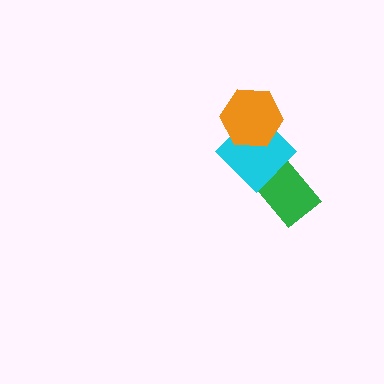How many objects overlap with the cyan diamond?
2 objects overlap with the cyan diamond.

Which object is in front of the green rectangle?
The cyan diamond is in front of the green rectangle.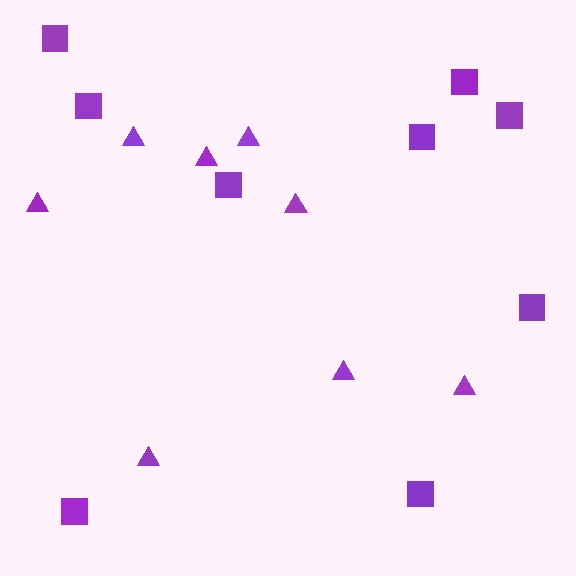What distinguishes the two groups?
There are 2 groups: one group of squares (9) and one group of triangles (8).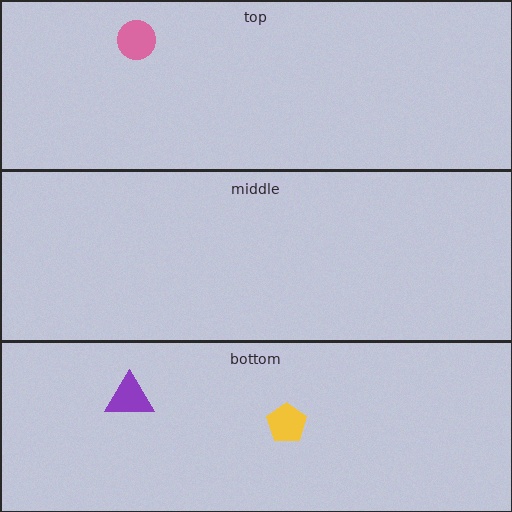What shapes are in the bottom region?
The yellow pentagon, the purple triangle.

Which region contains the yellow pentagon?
The bottom region.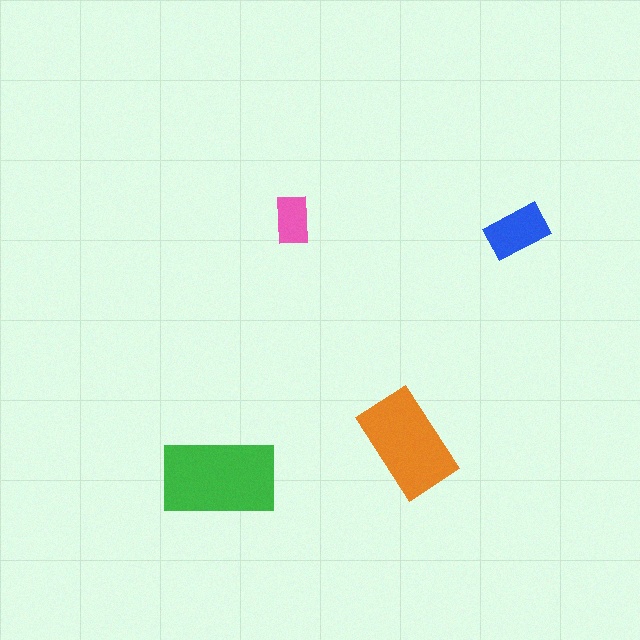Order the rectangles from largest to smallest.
the green one, the orange one, the blue one, the pink one.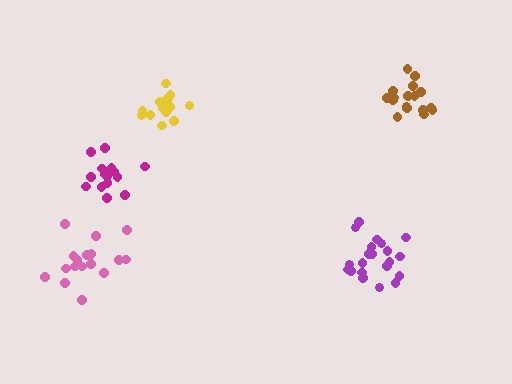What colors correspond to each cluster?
The clusters are colored: pink, yellow, brown, purple, magenta.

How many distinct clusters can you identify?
There are 5 distinct clusters.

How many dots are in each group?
Group 1: 17 dots, Group 2: 15 dots, Group 3: 17 dots, Group 4: 21 dots, Group 5: 16 dots (86 total).